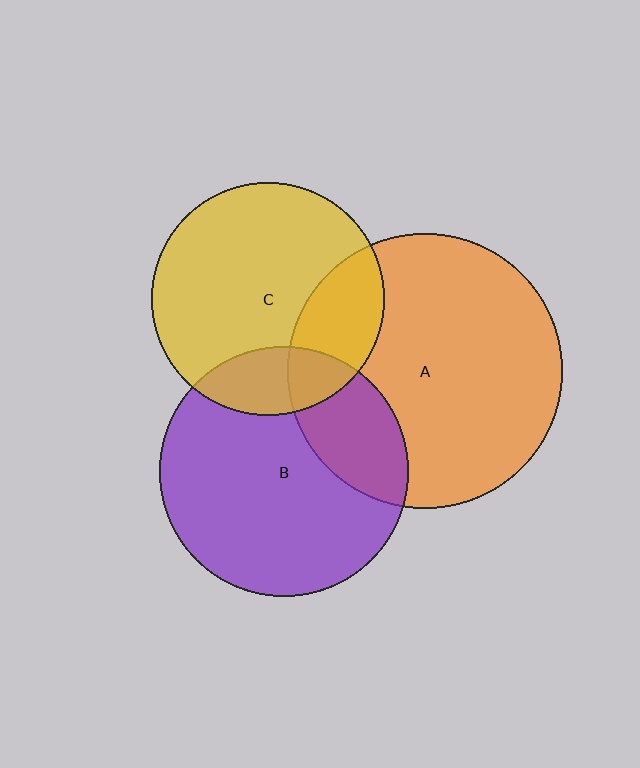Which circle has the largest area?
Circle A (orange).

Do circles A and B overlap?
Yes.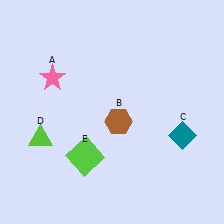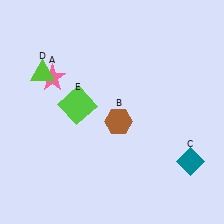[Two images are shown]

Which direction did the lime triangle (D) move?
The lime triangle (D) moved up.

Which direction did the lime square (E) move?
The lime square (E) moved up.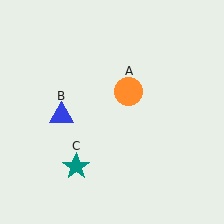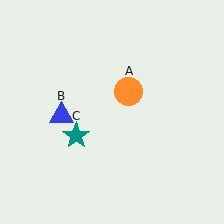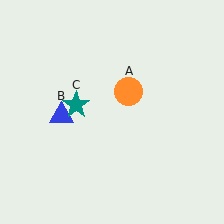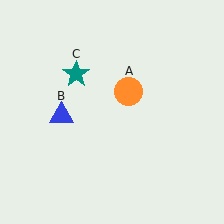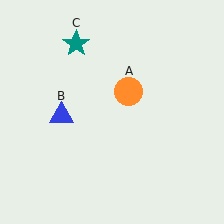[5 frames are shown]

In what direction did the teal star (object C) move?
The teal star (object C) moved up.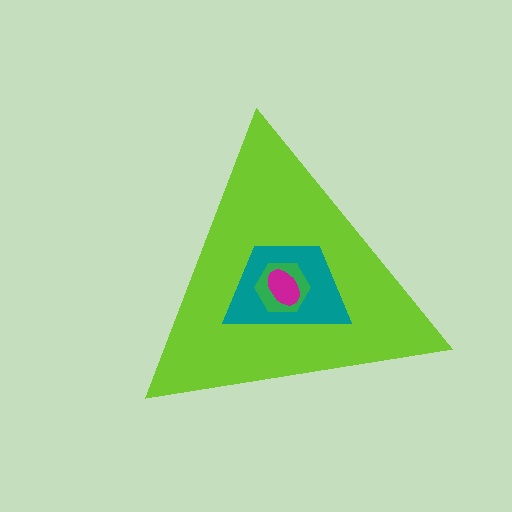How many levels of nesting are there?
4.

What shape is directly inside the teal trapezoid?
The green hexagon.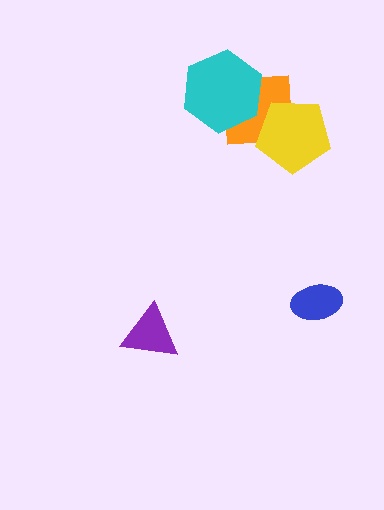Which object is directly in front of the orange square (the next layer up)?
The cyan hexagon is directly in front of the orange square.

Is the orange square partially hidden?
Yes, it is partially covered by another shape.